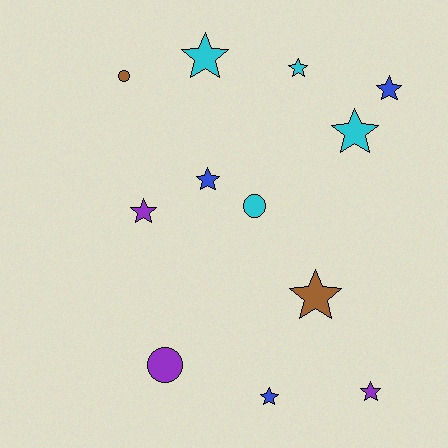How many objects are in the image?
There are 12 objects.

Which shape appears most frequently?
Star, with 9 objects.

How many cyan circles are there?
There is 1 cyan circle.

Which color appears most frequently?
Cyan, with 4 objects.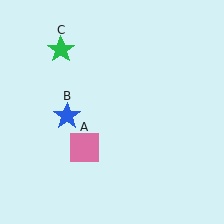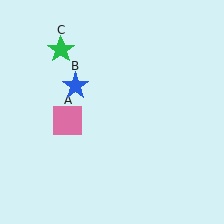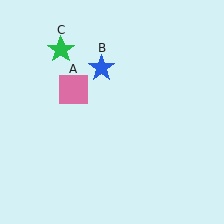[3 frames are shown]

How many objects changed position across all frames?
2 objects changed position: pink square (object A), blue star (object B).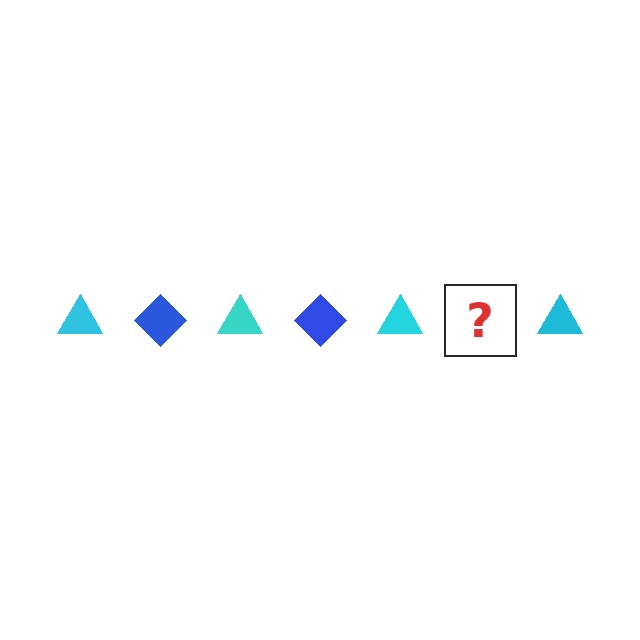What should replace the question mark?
The question mark should be replaced with a blue diamond.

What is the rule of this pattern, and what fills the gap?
The rule is that the pattern alternates between cyan triangle and blue diamond. The gap should be filled with a blue diamond.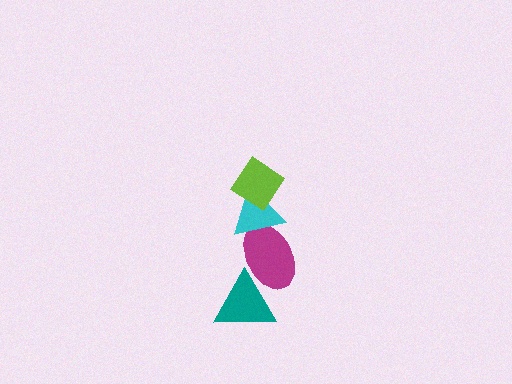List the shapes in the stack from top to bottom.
From top to bottom: the lime diamond, the cyan triangle, the magenta ellipse, the teal triangle.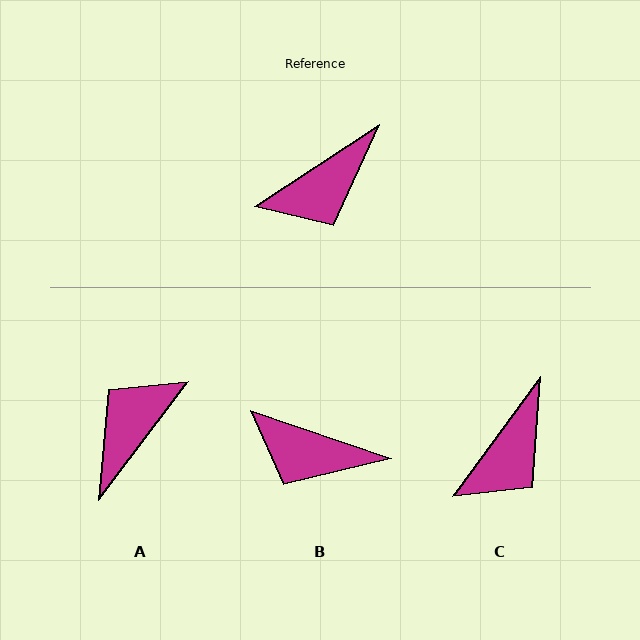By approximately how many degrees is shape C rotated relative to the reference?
Approximately 20 degrees counter-clockwise.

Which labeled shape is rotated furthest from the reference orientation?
A, about 161 degrees away.